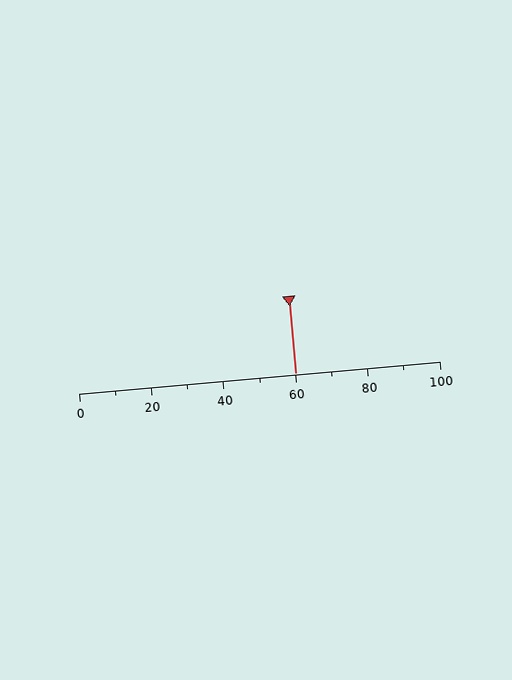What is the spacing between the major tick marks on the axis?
The major ticks are spaced 20 apart.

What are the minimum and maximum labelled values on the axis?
The axis runs from 0 to 100.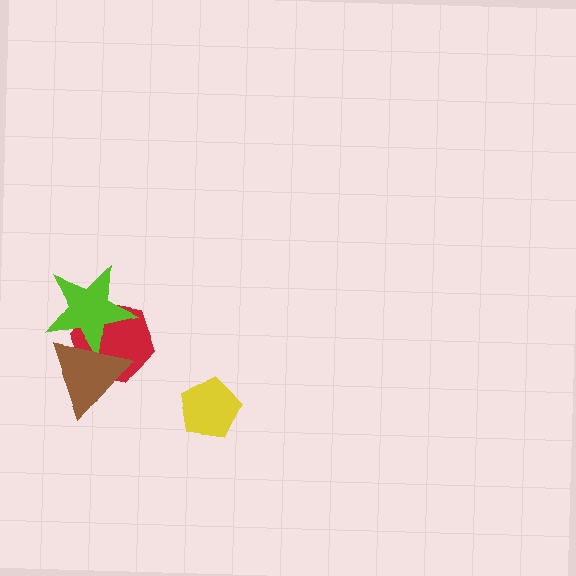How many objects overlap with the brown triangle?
2 objects overlap with the brown triangle.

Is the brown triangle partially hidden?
No, no other shape covers it.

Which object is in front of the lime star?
The brown triangle is in front of the lime star.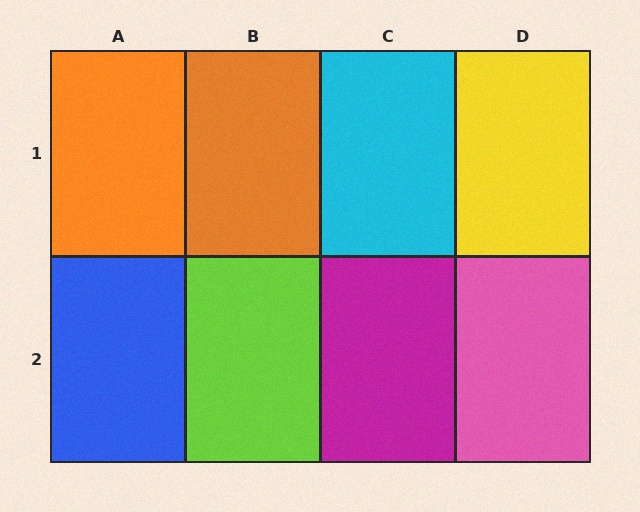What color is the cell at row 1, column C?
Cyan.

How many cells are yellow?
1 cell is yellow.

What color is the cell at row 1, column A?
Orange.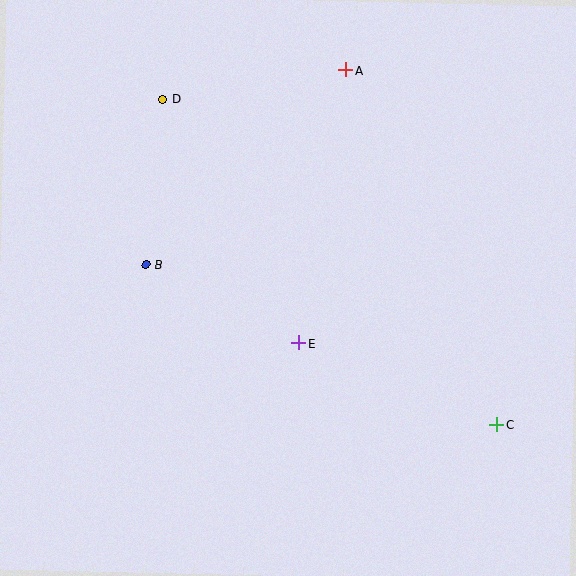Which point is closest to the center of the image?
Point E at (298, 343) is closest to the center.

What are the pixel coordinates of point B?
Point B is at (146, 264).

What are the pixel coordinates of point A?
Point A is at (346, 70).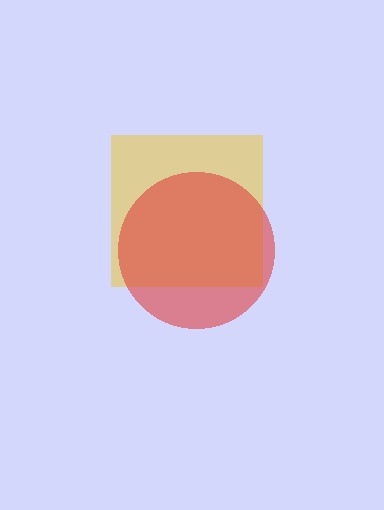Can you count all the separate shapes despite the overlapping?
Yes, there are 2 separate shapes.